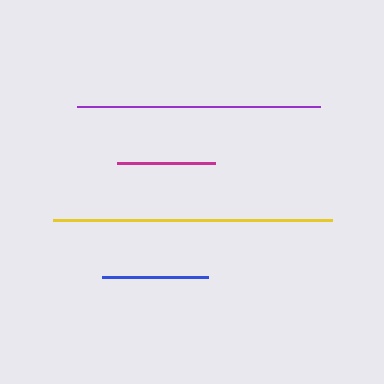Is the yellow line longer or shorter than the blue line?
The yellow line is longer than the blue line.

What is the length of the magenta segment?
The magenta segment is approximately 98 pixels long.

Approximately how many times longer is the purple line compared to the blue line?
The purple line is approximately 2.3 times the length of the blue line.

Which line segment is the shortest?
The magenta line is the shortest at approximately 98 pixels.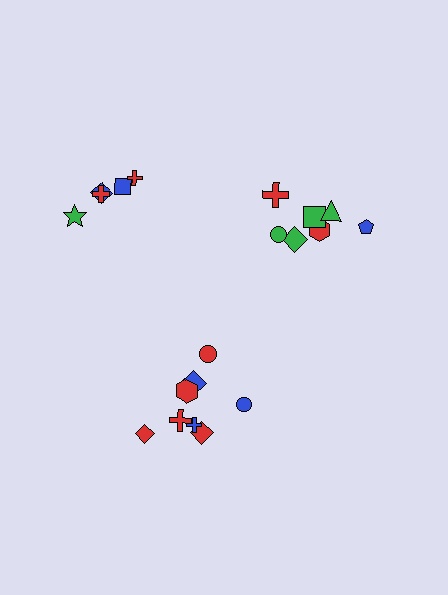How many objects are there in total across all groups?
There are 20 objects.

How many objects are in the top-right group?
There are 7 objects.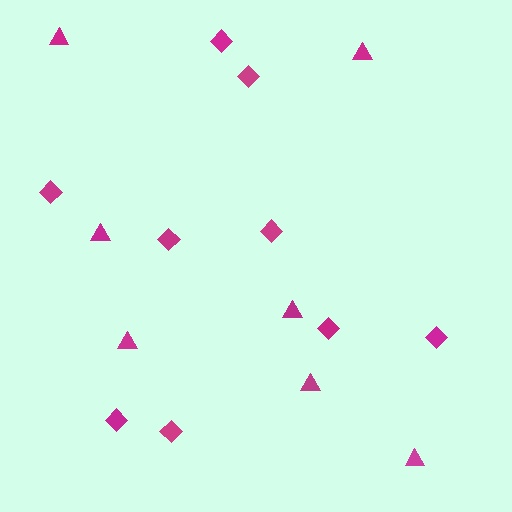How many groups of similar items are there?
There are 2 groups: one group of diamonds (9) and one group of triangles (7).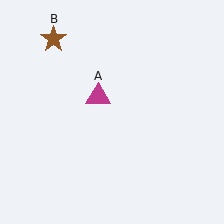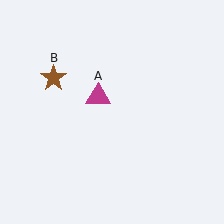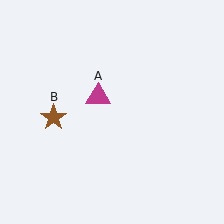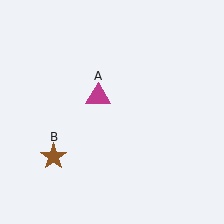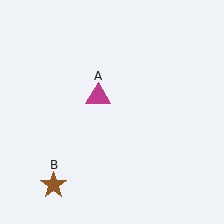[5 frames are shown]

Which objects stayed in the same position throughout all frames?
Magenta triangle (object A) remained stationary.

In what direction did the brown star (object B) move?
The brown star (object B) moved down.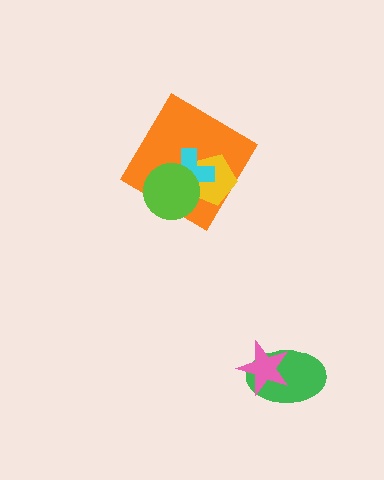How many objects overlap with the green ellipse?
1 object overlaps with the green ellipse.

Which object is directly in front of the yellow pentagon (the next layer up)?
The cyan cross is directly in front of the yellow pentagon.